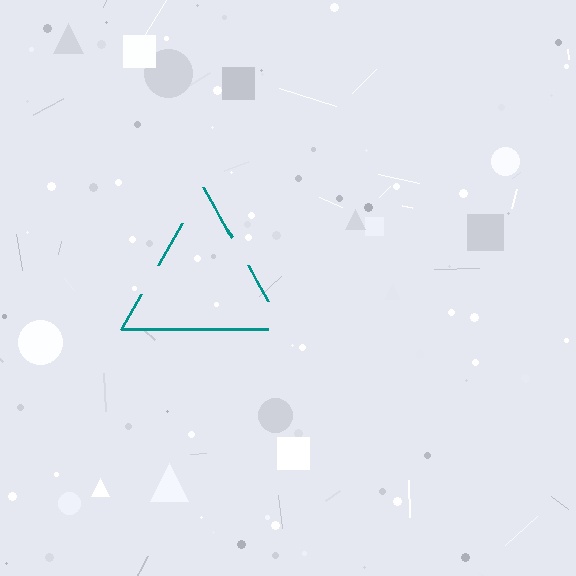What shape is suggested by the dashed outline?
The dashed outline suggests a triangle.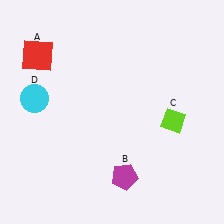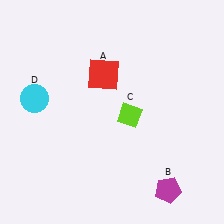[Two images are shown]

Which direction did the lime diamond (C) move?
The lime diamond (C) moved left.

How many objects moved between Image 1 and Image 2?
3 objects moved between the two images.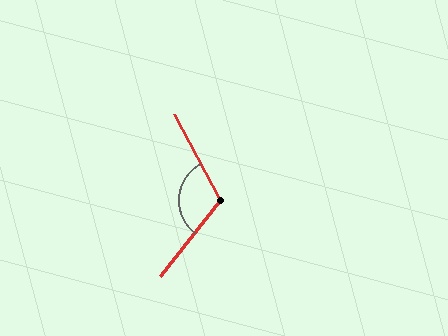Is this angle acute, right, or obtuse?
It is obtuse.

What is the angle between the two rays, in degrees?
Approximately 114 degrees.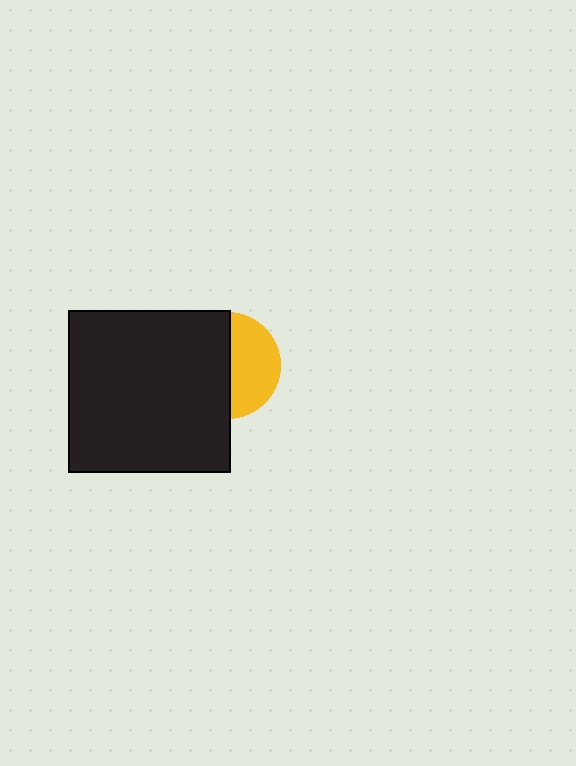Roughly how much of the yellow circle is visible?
About half of it is visible (roughly 45%).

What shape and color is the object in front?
The object in front is a black square.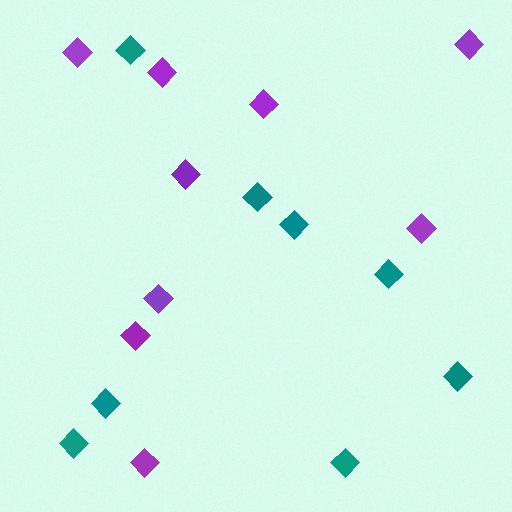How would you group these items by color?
There are 2 groups: one group of purple diamonds (9) and one group of teal diamonds (8).